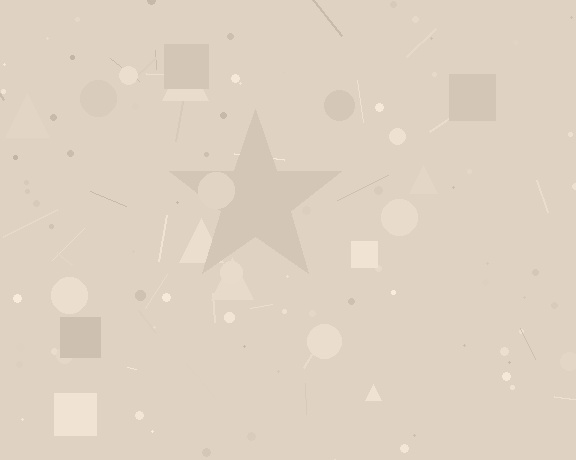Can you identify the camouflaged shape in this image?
The camouflaged shape is a star.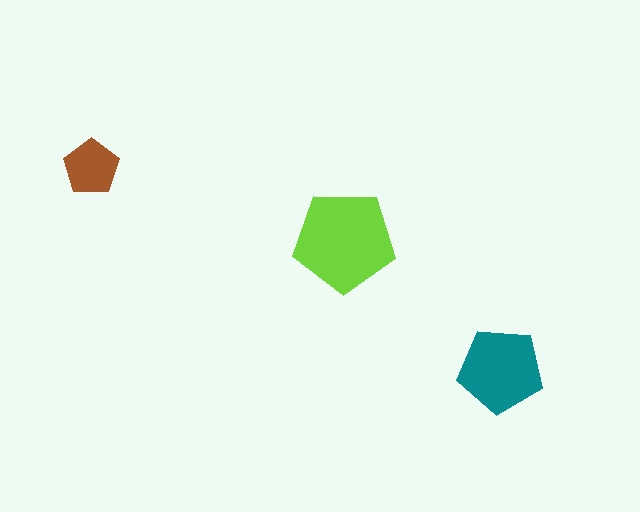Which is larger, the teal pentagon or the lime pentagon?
The lime one.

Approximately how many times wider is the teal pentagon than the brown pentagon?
About 1.5 times wider.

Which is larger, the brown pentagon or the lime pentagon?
The lime one.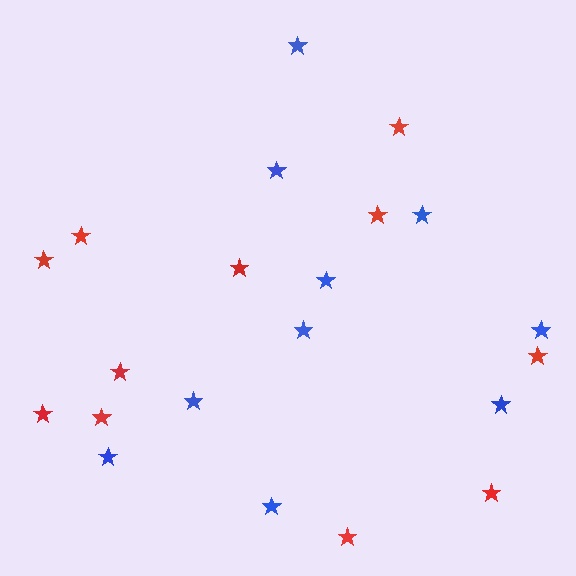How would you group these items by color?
There are 2 groups: one group of red stars (11) and one group of blue stars (10).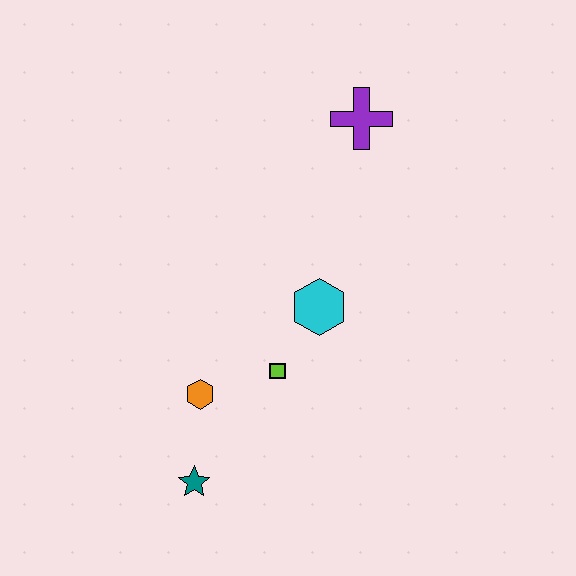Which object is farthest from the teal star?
The purple cross is farthest from the teal star.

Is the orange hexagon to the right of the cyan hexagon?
No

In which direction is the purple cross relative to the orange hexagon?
The purple cross is above the orange hexagon.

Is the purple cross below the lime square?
No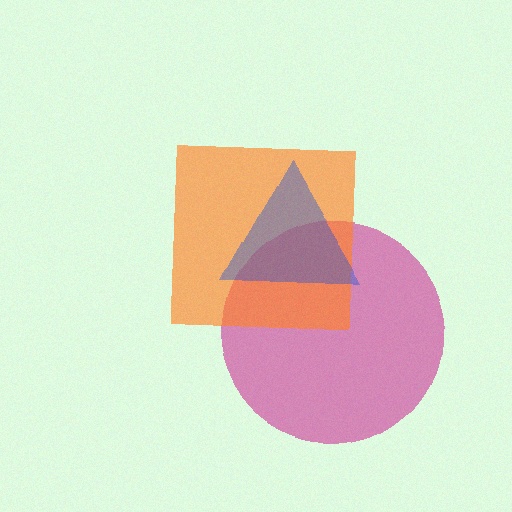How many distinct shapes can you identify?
There are 3 distinct shapes: a magenta circle, an orange square, a blue triangle.